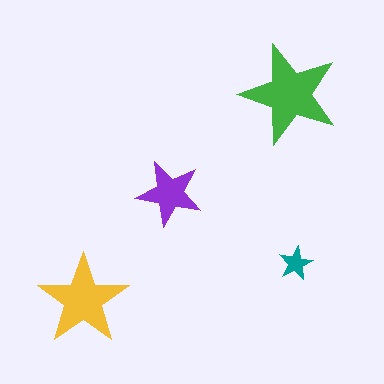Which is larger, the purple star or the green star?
The green one.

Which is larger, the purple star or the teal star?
The purple one.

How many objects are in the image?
There are 4 objects in the image.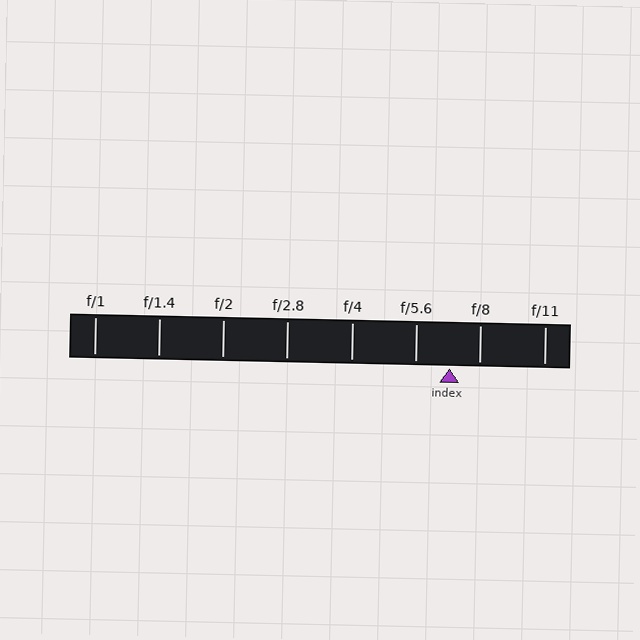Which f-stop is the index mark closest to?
The index mark is closest to f/8.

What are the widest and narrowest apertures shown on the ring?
The widest aperture shown is f/1 and the narrowest is f/11.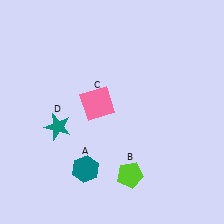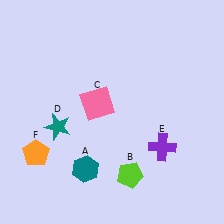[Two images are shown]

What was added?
A purple cross (E), an orange pentagon (F) were added in Image 2.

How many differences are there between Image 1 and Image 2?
There are 2 differences between the two images.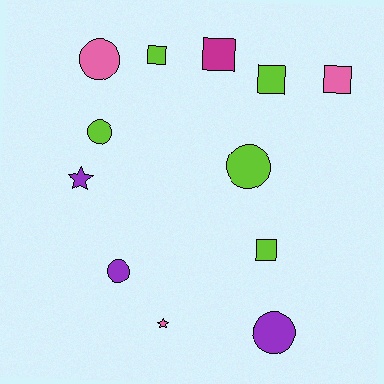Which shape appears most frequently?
Circle, with 5 objects.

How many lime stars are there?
There are no lime stars.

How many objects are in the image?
There are 12 objects.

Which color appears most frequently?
Lime, with 5 objects.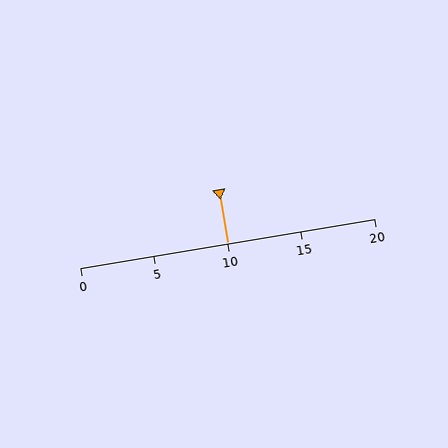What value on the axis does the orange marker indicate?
The marker indicates approximately 10.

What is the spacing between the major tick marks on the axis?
The major ticks are spaced 5 apart.